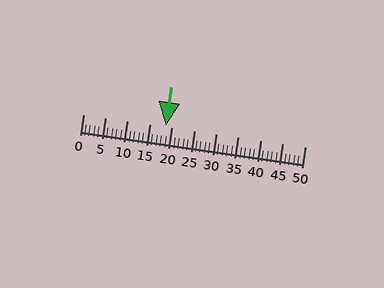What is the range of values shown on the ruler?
The ruler shows values from 0 to 50.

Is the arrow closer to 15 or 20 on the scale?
The arrow is closer to 20.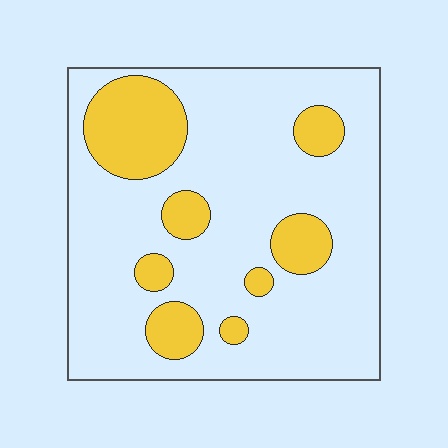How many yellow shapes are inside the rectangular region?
8.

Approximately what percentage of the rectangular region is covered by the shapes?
Approximately 20%.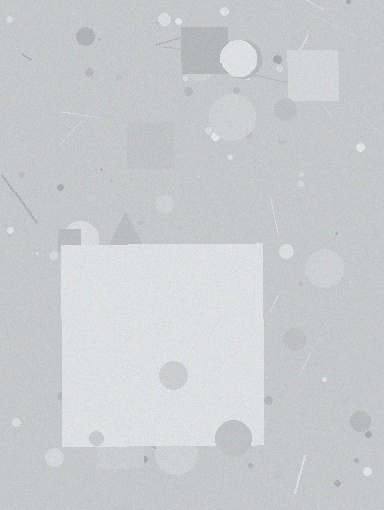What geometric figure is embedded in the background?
A square is embedded in the background.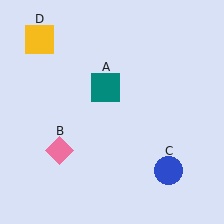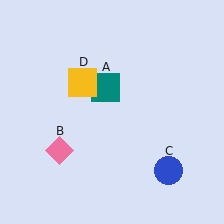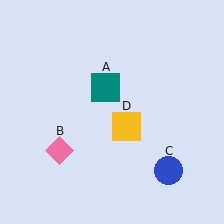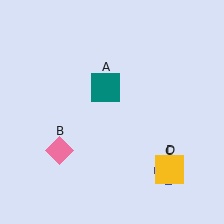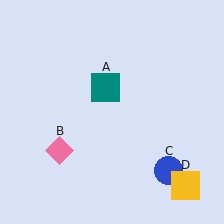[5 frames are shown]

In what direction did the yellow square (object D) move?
The yellow square (object D) moved down and to the right.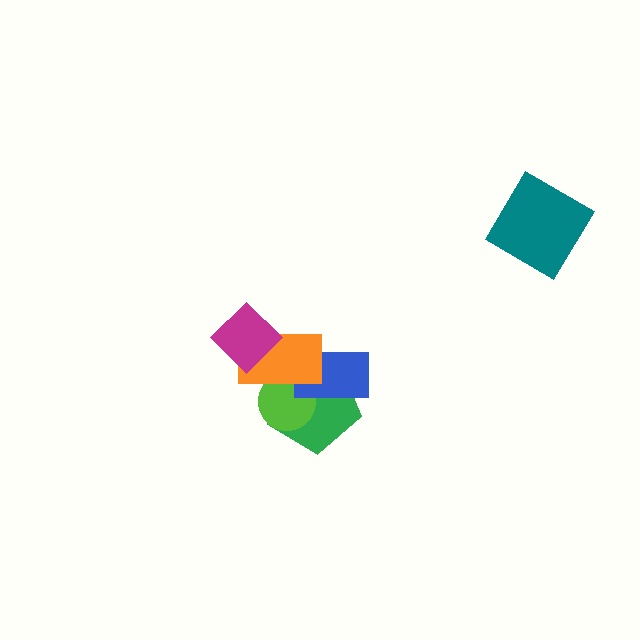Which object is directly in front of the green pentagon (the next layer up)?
The lime circle is directly in front of the green pentagon.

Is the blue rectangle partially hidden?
Yes, it is partially covered by another shape.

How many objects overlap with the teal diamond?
0 objects overlap with the teal diamond.